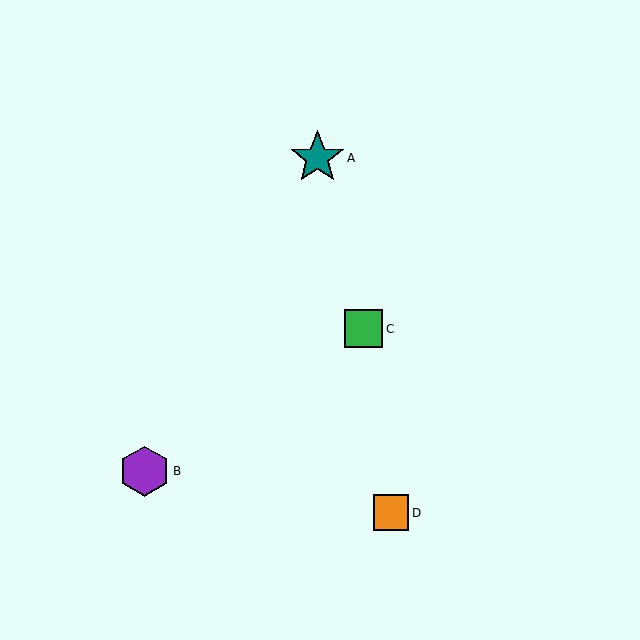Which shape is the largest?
The teal star (labeled A) is the largest.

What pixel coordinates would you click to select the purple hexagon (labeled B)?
Click at (145, 471) to select the purple hexagon B.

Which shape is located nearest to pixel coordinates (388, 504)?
The orange square (labeled D) at (391, 513) is nearest to that location.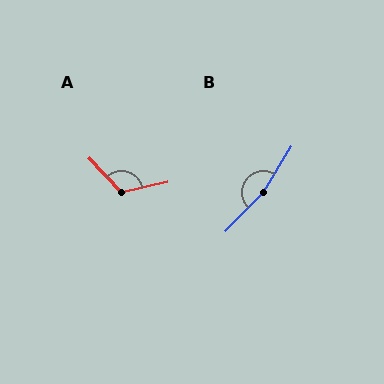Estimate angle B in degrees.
Approximately 167 degrees.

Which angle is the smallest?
A, at approximately 121 degrees.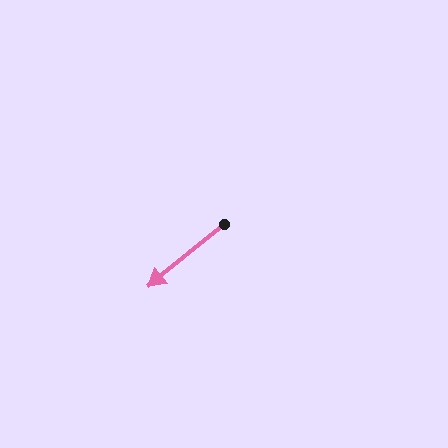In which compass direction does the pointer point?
Southwest.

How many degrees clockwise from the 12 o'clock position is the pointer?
Approximately 231 degrees.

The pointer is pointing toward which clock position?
Roughly 8 o'clock.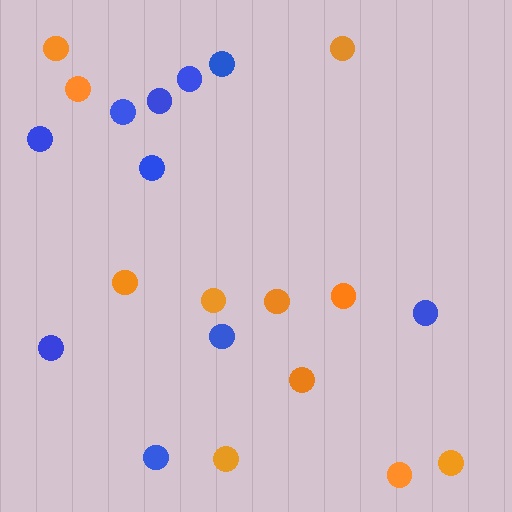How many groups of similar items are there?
There are 2 groups: one group of blue circles (10) and one group of orange circles (11).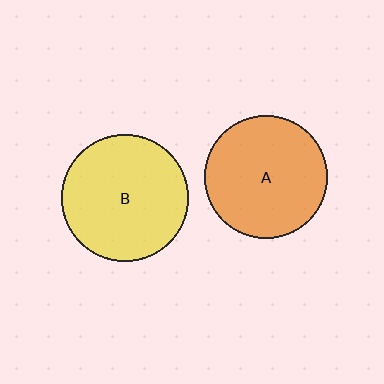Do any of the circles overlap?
No, none of the circles overlap.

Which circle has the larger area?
Circle B (yellow).